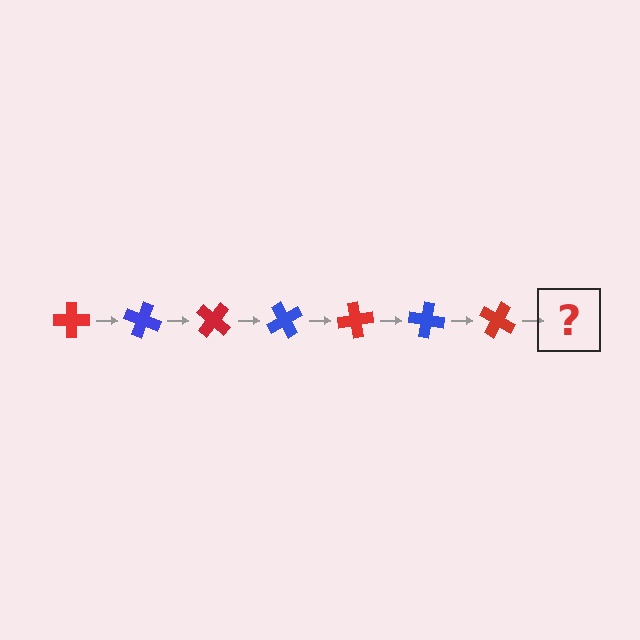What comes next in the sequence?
The next element should be a blue cross, rotated 140 degrees from the start.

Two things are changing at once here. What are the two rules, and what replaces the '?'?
The two rules are that it rotates 20 degrees each step and the color cycles through red and blue. The '?' should be a blue cross, rotated 140 degrees from the start.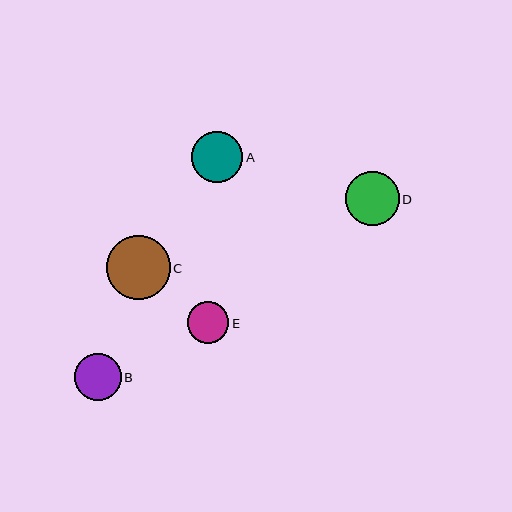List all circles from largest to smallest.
From largest to smallest: C, D, A, B, E.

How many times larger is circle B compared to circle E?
Circle B is approximately 1.1 times the size of circle E.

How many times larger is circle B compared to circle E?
Circle B is approximately 1.1 times the size of circle E.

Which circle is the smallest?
Circle E is the smallest with a size of approximately 42 pixels.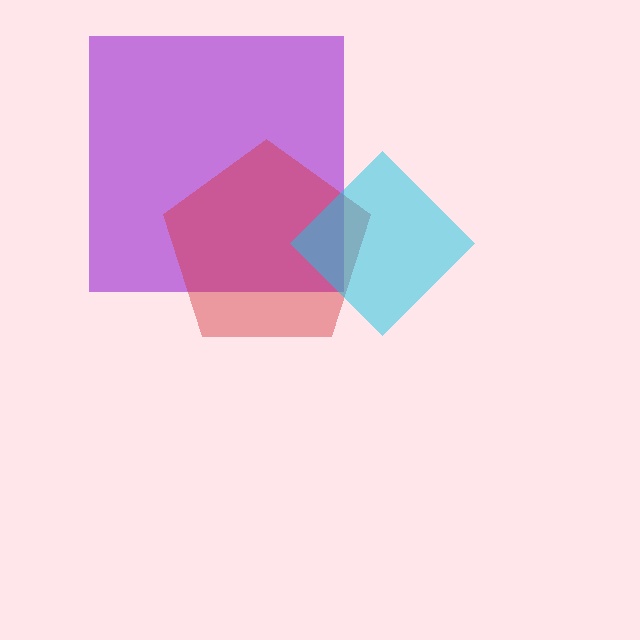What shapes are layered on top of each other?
The layered shapes are: a purple square, a red pentagon, a cyan diamond.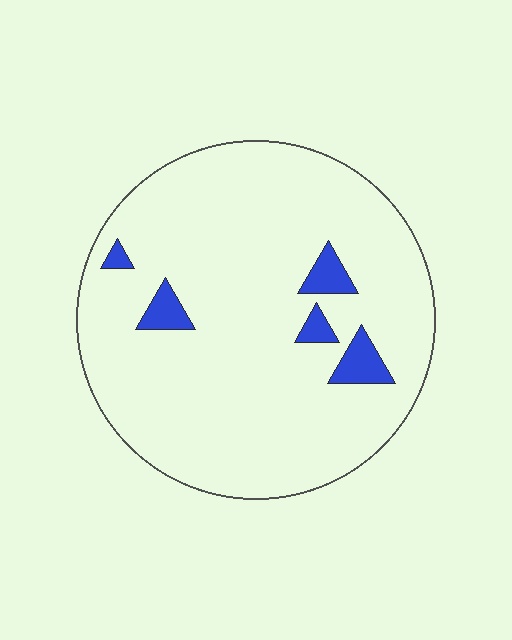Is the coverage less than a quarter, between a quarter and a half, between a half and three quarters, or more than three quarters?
Less than a quarter.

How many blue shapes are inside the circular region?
5.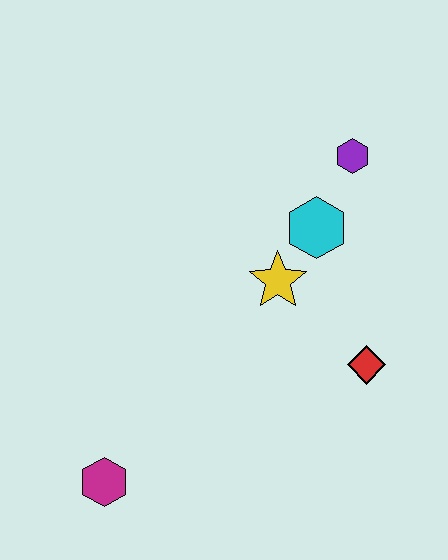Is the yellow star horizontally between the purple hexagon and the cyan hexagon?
No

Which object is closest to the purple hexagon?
The cyan hexagon is closest to the purple hexagon.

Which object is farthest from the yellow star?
The magenta hexagon is farthest from the yellow star.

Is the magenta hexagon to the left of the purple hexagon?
Yes